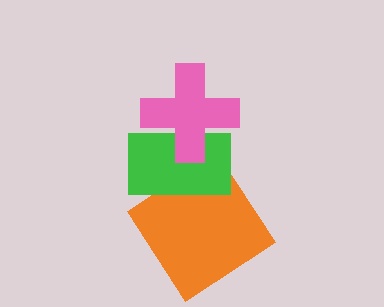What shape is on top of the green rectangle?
The pink cross is on top of the green rectangle.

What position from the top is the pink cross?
The pink cross is 1st from the top.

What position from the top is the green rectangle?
The green rectangle is 2nd from the top.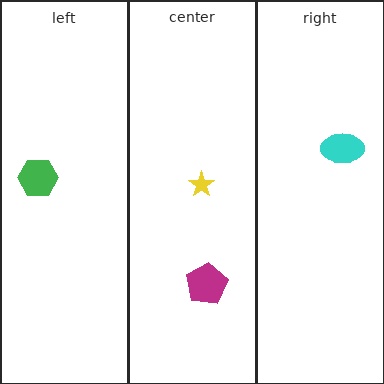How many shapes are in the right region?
1.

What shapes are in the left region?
The green hexagon.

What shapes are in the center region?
The yellow star, the magenta pentagon.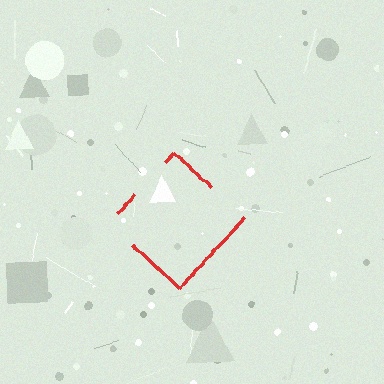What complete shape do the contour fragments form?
The contour fragments form a diamond.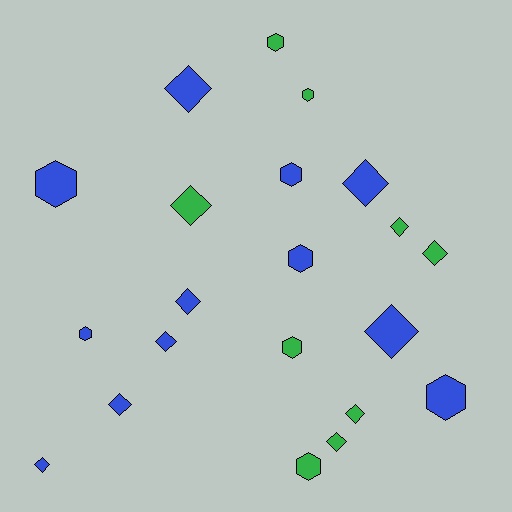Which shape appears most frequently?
Diamond, with 12 objects.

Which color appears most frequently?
Blue, with 12 objects.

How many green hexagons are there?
There are 4 green hexagons.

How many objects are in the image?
There are 21 objects.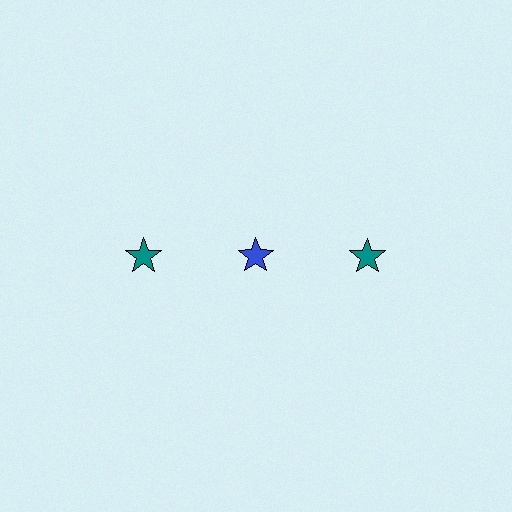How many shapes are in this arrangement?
There are 3 shapes arranged in a grid pattern.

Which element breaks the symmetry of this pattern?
The blue star in the top row, second from left column breaks the symmetry. All other shapes are teal stars.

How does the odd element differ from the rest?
It has a different color: blue instead of teal.